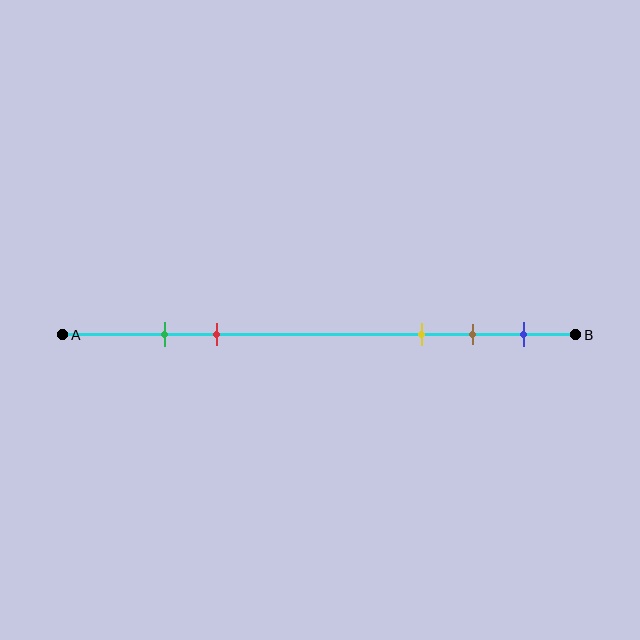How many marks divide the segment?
There are 5 marks dividing the segment.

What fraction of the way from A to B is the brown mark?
The brown mark is approximately 80% (0.8) of the way from A to B.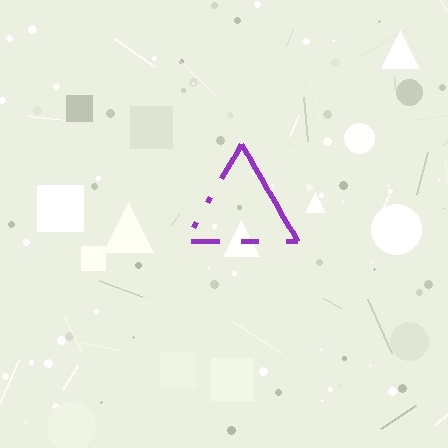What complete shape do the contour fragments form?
The contour fragments form a triangle.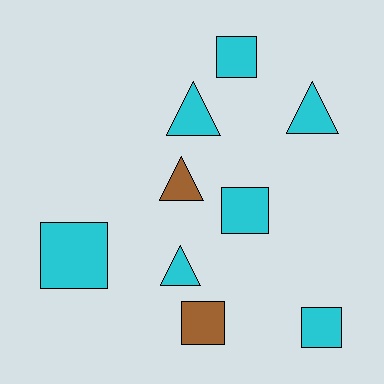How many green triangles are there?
There are no green triangles.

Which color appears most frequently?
Cyan, with 7 objects.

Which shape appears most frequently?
Square, with 5 objects.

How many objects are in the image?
There are 9 objects.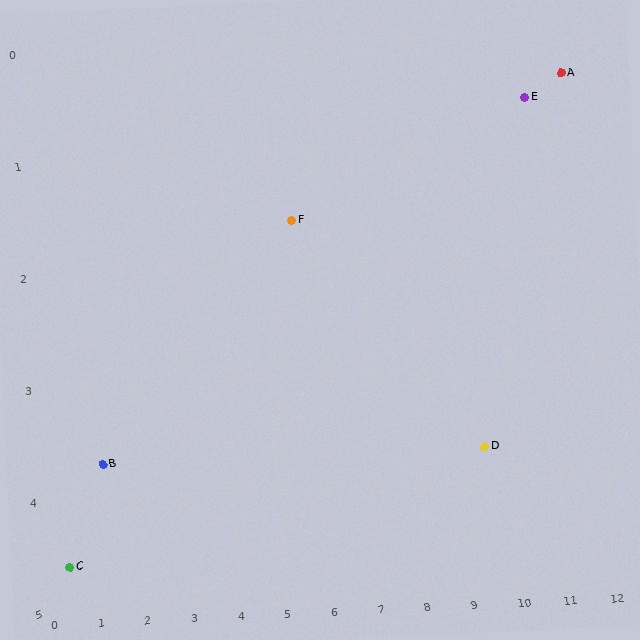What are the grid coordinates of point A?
Point A is at approximately (11.4, 0.4).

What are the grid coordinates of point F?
Point F is at approximately (5.5, 1.6).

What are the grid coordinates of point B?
Point B is at approximately (1.2, 3.7).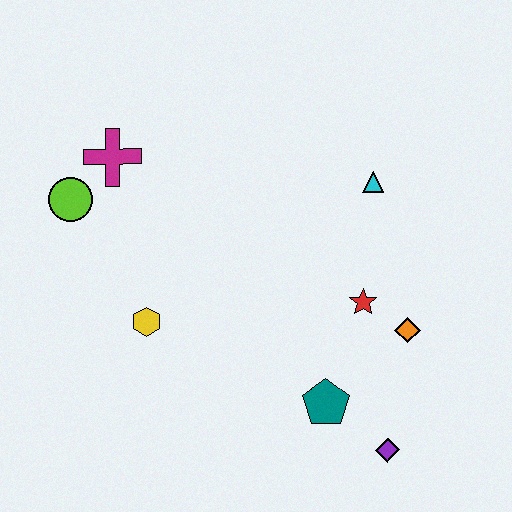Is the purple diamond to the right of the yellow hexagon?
Yes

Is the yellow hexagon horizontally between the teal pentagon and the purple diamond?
No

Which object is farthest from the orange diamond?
The lime circle is farthest from the orange diamond.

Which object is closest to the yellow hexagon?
The lime circle is closest to the yellow hexagon.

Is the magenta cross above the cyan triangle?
Yes